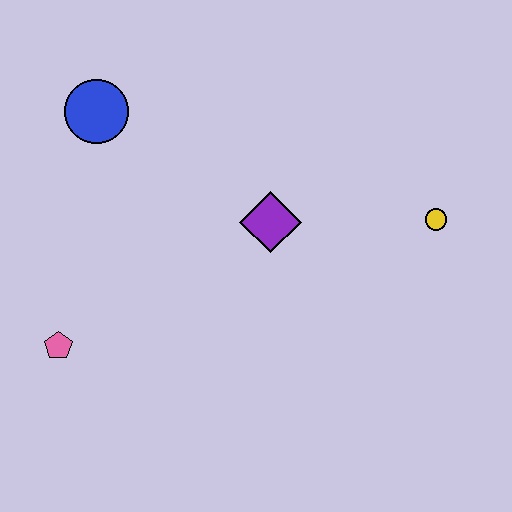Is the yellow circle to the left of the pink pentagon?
No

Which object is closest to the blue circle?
The purple diamond is closest to the blue circle.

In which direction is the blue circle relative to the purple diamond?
The blue circle is to the left of the purple diamond.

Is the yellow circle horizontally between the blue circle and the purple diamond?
No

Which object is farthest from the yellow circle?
The pink pentagon is farthest from the yellow circle.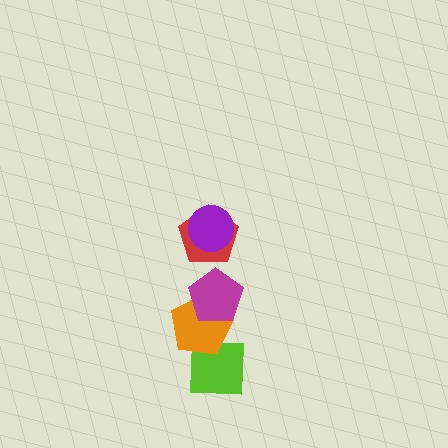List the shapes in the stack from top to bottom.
From top to bottom: the purple circle, the red pentagon, the magenta pentagon, the orange pentagon, the lime square.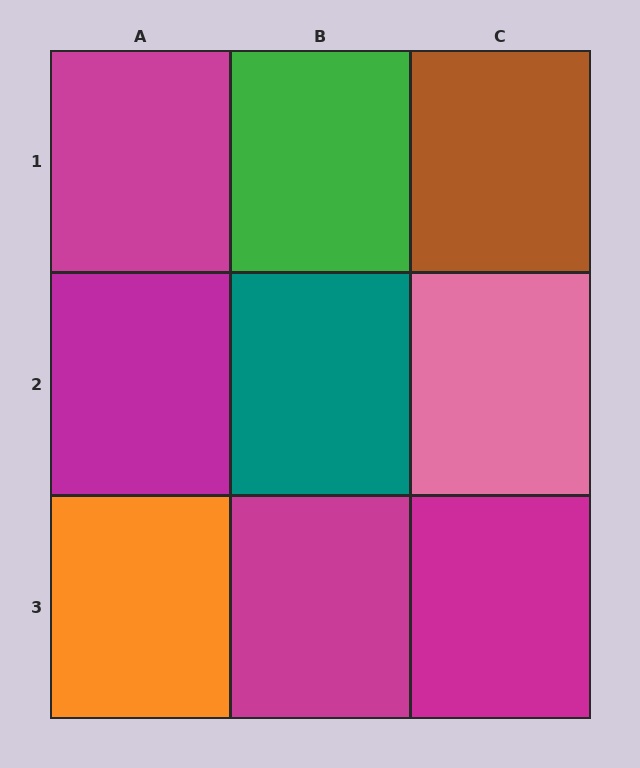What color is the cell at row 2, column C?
Pink.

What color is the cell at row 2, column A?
Magenta.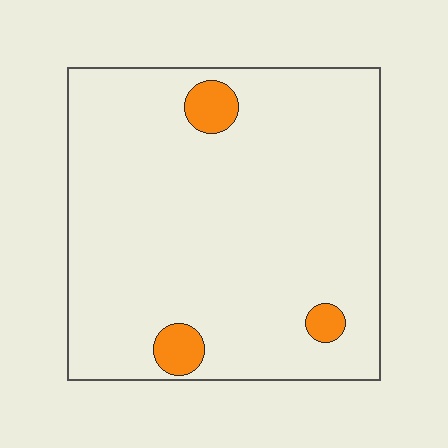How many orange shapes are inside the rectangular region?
3.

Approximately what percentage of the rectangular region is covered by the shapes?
Approximately 5%.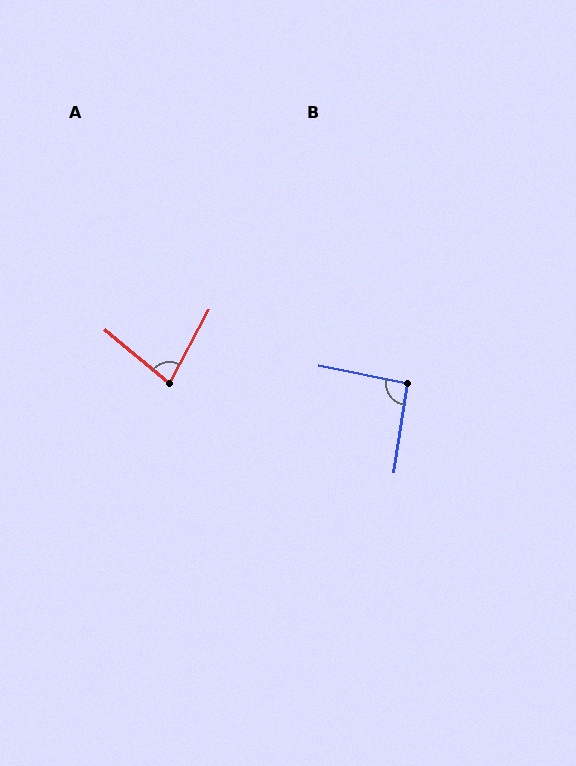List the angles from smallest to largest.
A (78°), B (93°).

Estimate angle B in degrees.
Approximately 93 degrees.